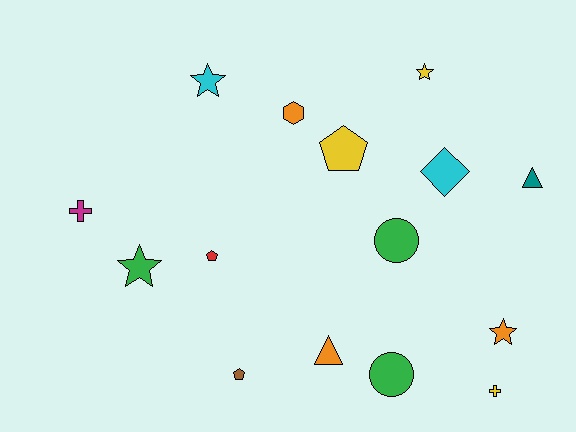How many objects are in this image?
There are 15 objects.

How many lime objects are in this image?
There are no lime objects.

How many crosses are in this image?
There are 2 crosses.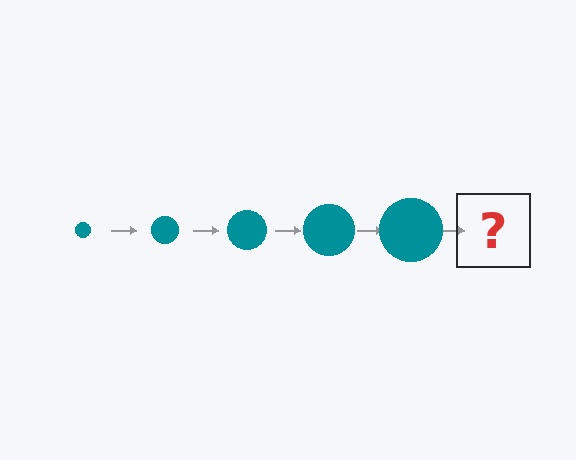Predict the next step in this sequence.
The next step is a teal circle, larger than the previous one.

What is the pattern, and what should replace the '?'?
The pattern is that the circle gets progressively larger each step. The '?' should be a teal circle, larger than the previous one.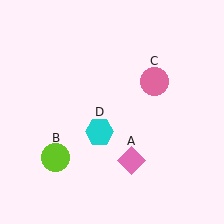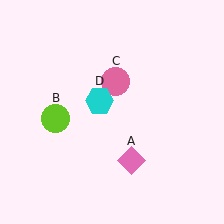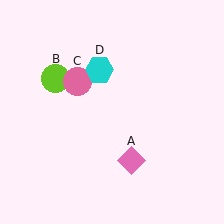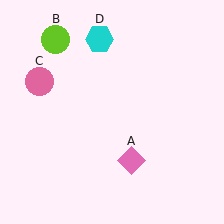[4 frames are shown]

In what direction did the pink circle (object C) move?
The pink circle (object C) moved left.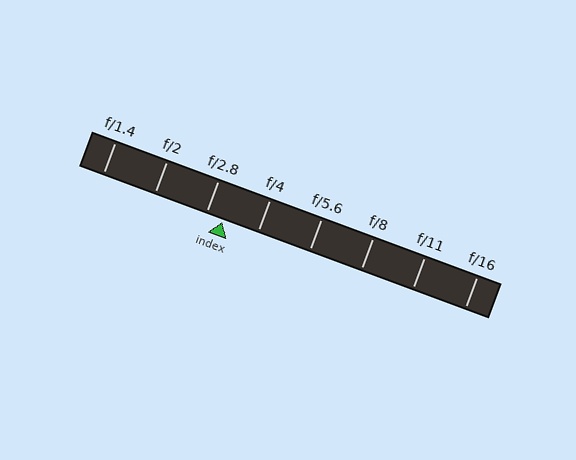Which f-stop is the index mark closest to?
The index mark is closest to f/2.8.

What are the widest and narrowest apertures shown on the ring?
The widest aperture shown is f/1.4 and the narrowest is f/16.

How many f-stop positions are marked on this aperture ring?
There are 8 f-stop positions marked.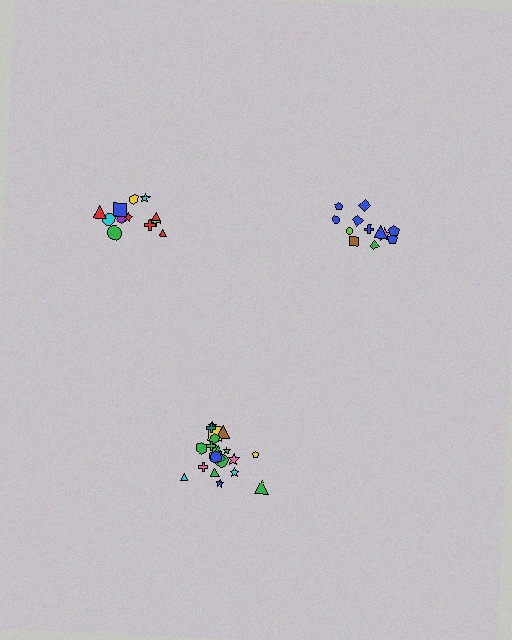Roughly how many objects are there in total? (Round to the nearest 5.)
Roughly 50 objects in total.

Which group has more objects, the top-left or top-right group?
The top-left group.